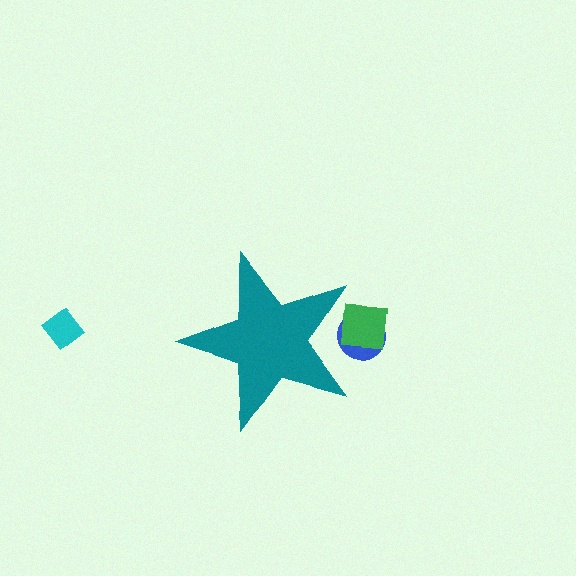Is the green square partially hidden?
Yes, the green square is partially hidden behind the teal star.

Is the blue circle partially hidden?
Yes, the blue circle is partially hidden behind the teal star.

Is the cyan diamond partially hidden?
No, the cyan diamond is fully visible.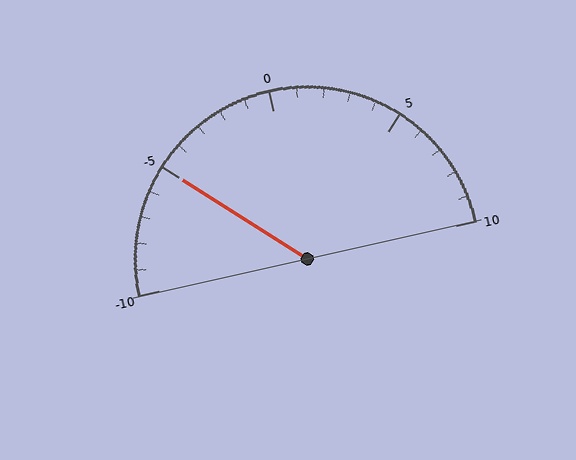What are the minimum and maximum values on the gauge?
The gauge ranges from -10 to 10.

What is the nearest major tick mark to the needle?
The nearest major tick mark is -5.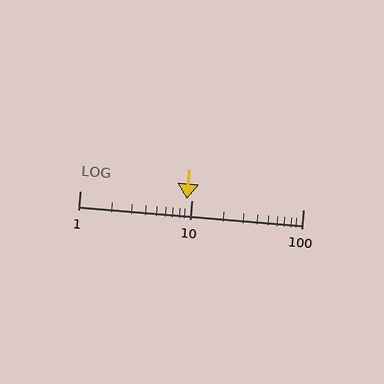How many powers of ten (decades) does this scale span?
The scale spans 2 decades, from 1 to 100.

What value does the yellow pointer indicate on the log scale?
The pointer indicates approximately 9.2.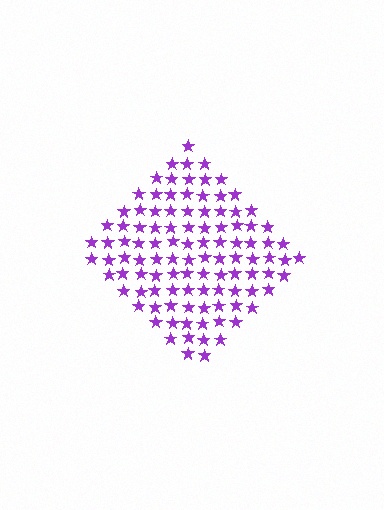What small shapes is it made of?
It is made of small stars.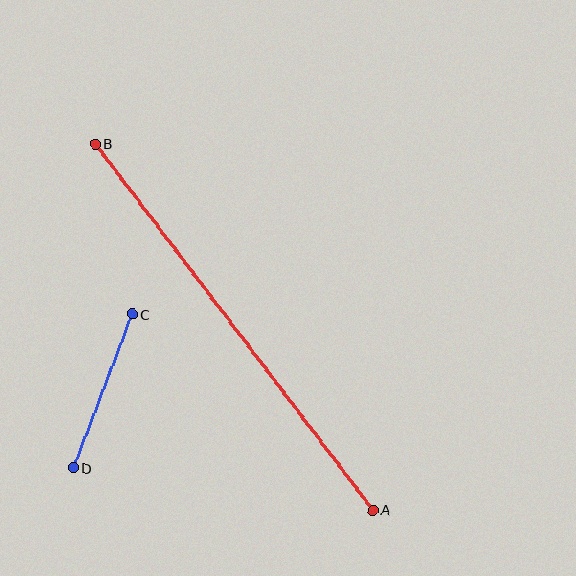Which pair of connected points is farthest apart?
Points A and B are farthest apart.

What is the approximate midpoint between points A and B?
The midpoint is at approximately (234, 327) pixels.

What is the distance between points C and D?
The distance is approximately 165 pixels.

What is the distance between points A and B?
The distance is approximately 460 pixels.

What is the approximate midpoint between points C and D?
The midpoint is at approximately (103, 391) pixels.